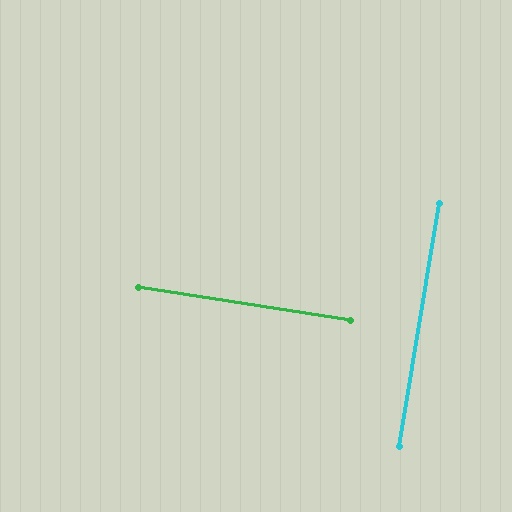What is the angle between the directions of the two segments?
Approximately 89 degrees.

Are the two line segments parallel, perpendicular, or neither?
Perpendicular — they meet at approximately 89°.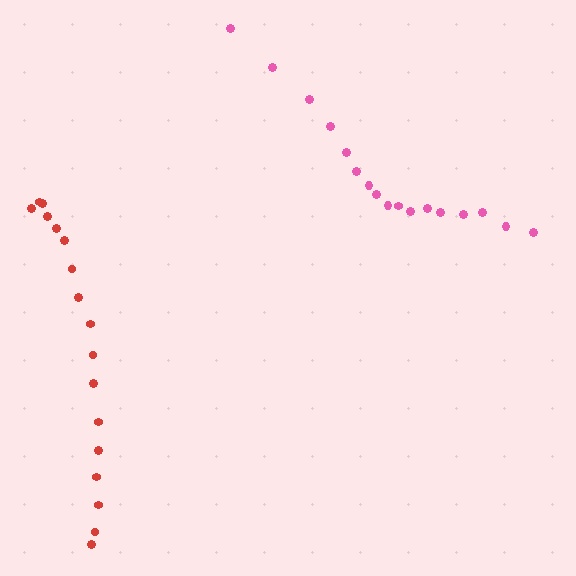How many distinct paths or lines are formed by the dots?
There are 2 distinct paths.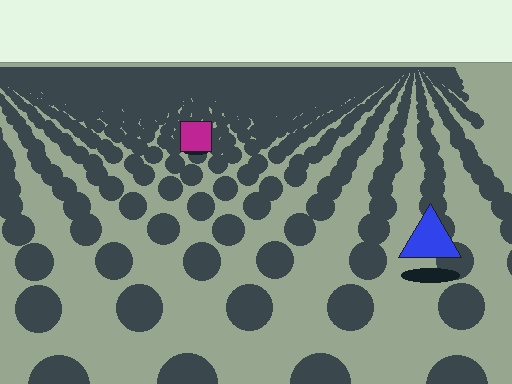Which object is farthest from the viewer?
The magenta square is farthest from the viewer. It appears smaller and the ground texture around it is denser.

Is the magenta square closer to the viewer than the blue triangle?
No. The blue triangle is closer — you can tell from the texture gradient: the ground texture is coarser near it.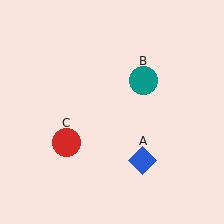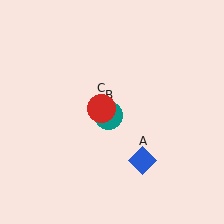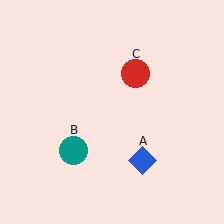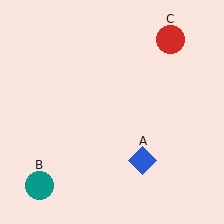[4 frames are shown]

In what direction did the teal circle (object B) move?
The teal circle (object B) moved down and to the left.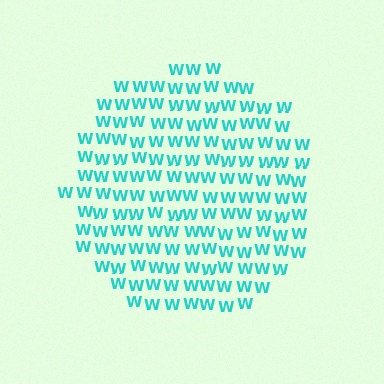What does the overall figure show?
The overall figure shows a circle.